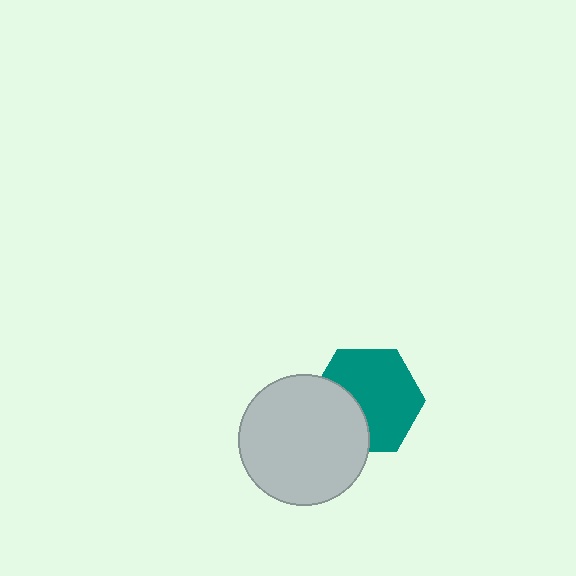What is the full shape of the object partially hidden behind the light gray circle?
The partially hidden object is a teal hexagon.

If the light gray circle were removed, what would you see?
You would see the complete teal hexagon.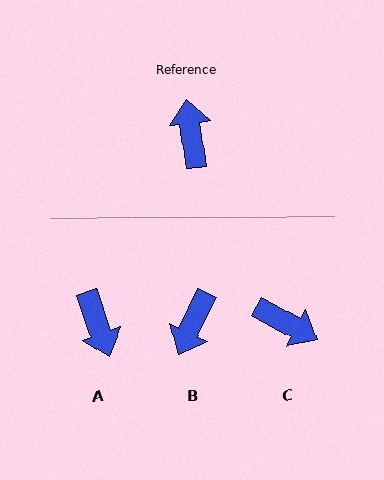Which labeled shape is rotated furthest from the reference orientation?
A, about 169 degrees away.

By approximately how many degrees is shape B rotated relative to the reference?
Approximately 147 degrees counter-clockwise.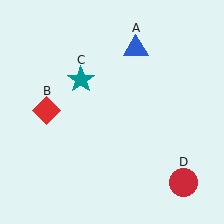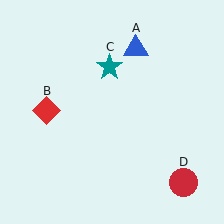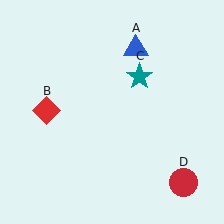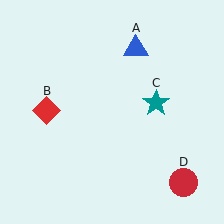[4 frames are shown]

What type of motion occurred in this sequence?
The teal star (object C) rotated clockwise around the center of the scene.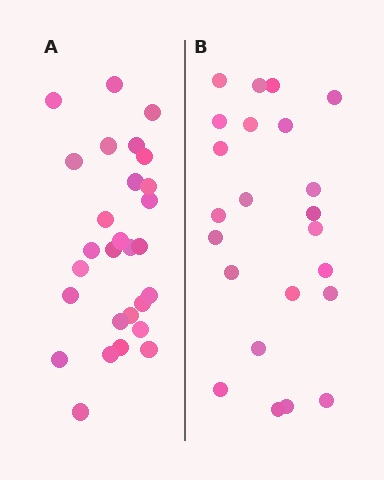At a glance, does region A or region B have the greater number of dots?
Region A (the left region) has more dots.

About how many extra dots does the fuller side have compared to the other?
Region A has about 5 more dots than region B.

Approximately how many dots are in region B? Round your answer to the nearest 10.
About 20 dots. (The exact count is 23, which rounds to 20.)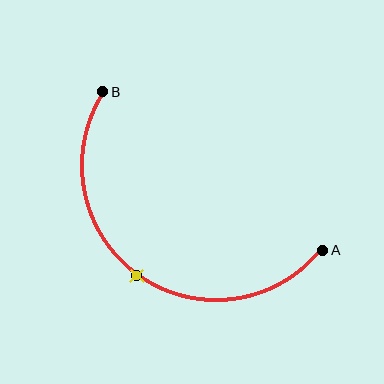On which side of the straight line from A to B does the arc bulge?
The arc bulges below and to the left of the straight line connecting A and B.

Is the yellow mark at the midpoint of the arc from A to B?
Yes. The yellow mark lies on the arc at equal arc-length from both A and B — it is the arc midpoint.